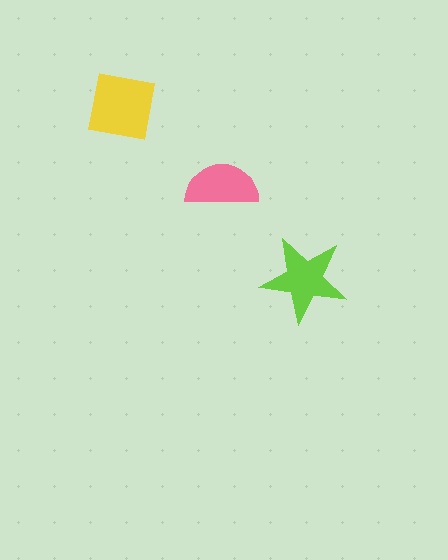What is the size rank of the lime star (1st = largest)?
2nd.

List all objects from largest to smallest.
The yellow square, the lime star, the pink semicircle.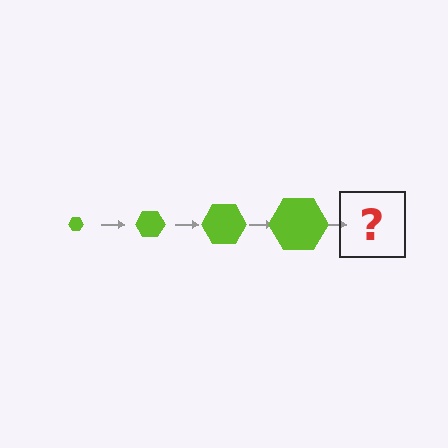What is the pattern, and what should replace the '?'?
The pattern is that the hexagon gets progressively larger each step. The '?' should be a lime hexagon, larger than the previous one.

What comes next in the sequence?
The next element should be a lime hexagon, larger than the previous one.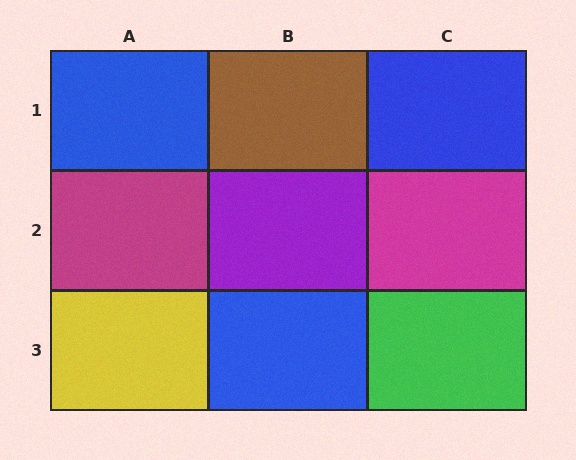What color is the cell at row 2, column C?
Magenta.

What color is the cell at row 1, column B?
Brown.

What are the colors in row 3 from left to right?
Yellow, blue, green.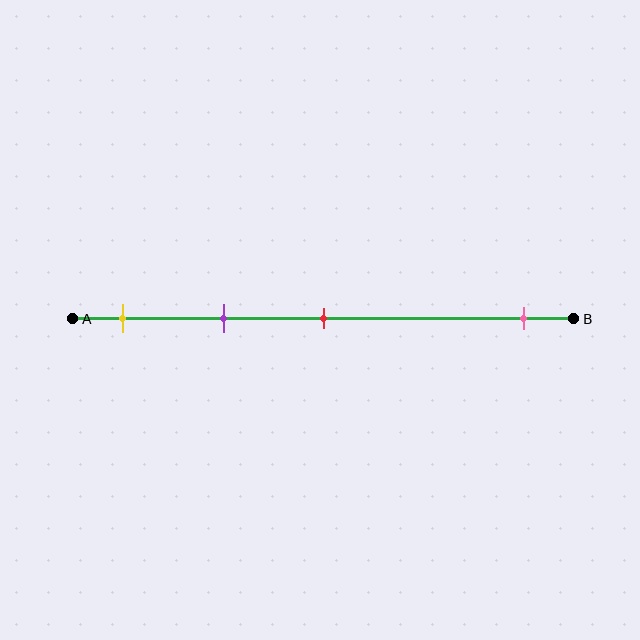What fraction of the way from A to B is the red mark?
The red mark is approximately 50% (0.5) of the way from A to B.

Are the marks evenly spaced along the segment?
No, the marks are not evenly spaced.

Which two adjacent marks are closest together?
The yellow and purple marks are the closest adjacent pair.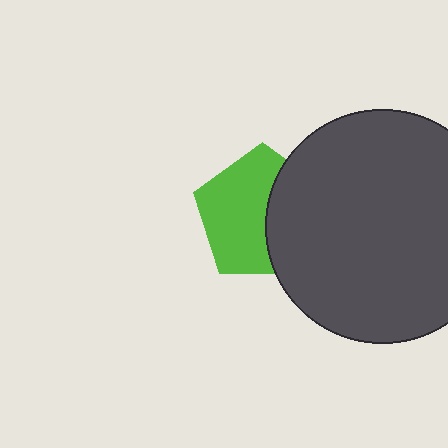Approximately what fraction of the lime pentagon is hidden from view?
Roughly 41% of the lime pentagon is hidden behind the dark gray circle.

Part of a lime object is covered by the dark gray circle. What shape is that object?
It is a pentagon.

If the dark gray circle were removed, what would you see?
You would see the complete lime pentagon.